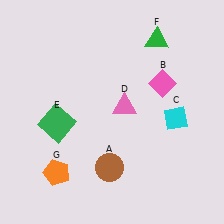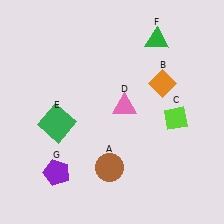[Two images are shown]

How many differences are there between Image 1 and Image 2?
There are 3 differences between the two images.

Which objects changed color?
B changed from pink to orange. C changed from cyan to lime. G changed from orange to purple.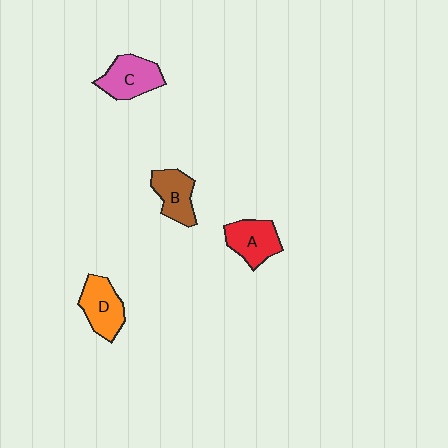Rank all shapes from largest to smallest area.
From largest to smallest: C (pink), D (orange), A (red), B (brown).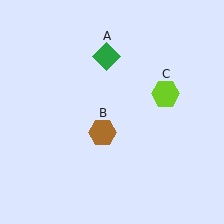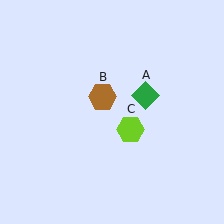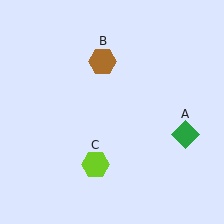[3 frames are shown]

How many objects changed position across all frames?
3 objects changed position: green diamond (object A), brown hexagon (object B), lime hexagon (object C).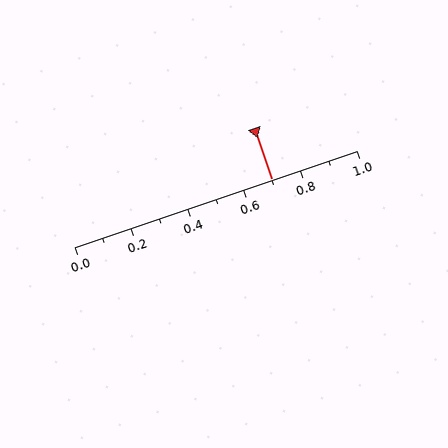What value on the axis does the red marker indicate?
The marker indicates approximately 0.7.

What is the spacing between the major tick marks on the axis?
The major ticks are spaced 0.2 apart.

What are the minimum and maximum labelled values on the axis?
The axis runs from 0.0 to 1.0.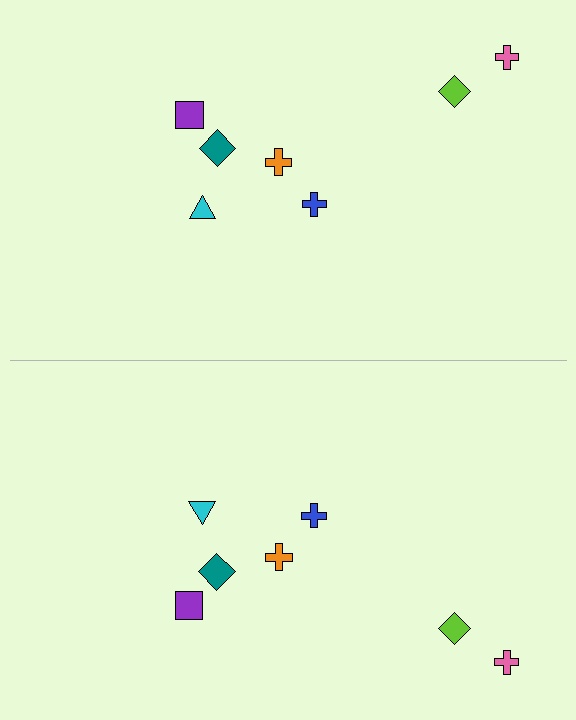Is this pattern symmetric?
Yes, this pattern has bilateral (reflection) symmetry.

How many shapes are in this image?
There are 14 shapes in this image.